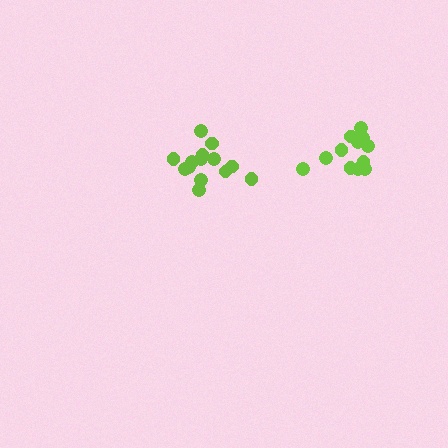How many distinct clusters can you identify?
There are 2 distinct clusters.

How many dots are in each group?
Group 1: 14 dots, Group 2: 12 dots (26 total).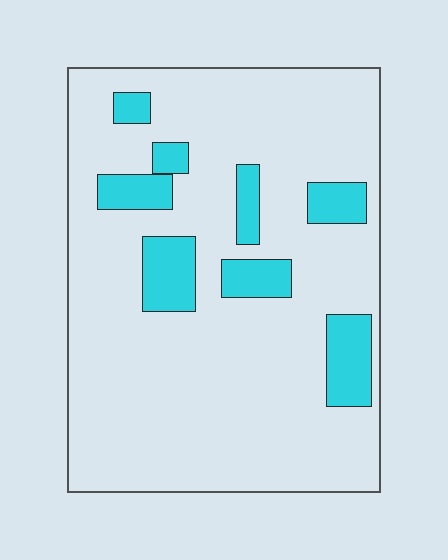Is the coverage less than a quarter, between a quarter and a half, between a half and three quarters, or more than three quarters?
Less than a quarter.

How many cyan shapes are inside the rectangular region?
8.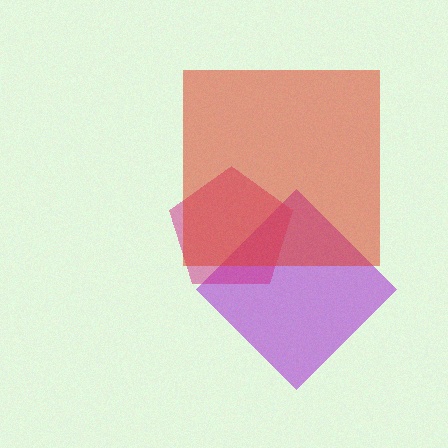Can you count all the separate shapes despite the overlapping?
Yes, there are 3 separate shapes.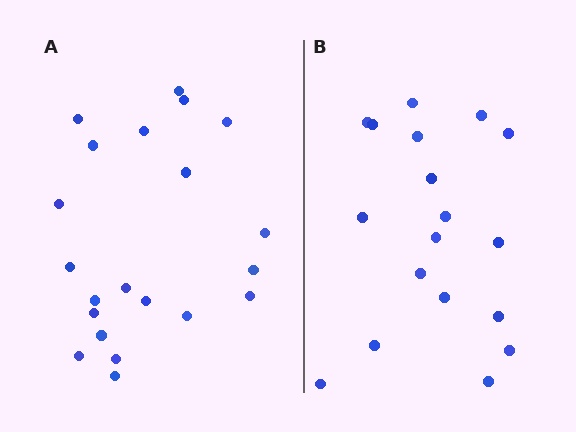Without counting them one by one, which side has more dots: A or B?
Region A (the left region) has more dots.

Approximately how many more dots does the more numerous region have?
Region A has just a few more — roughly 2 or 3 more dots than region B.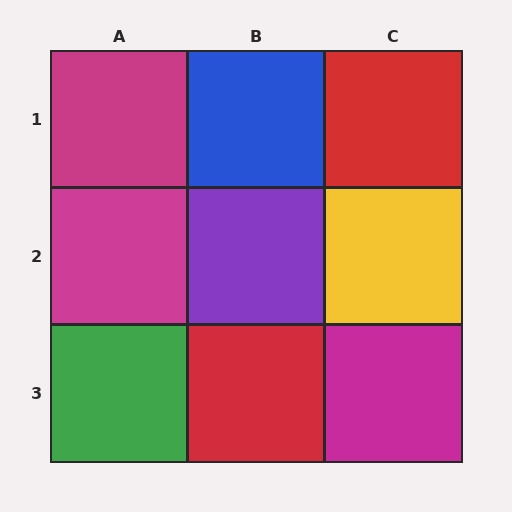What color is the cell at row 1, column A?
Magenta.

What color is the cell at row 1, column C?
Red.